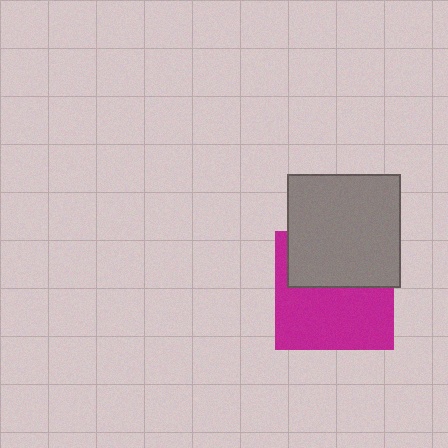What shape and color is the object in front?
The object in front is a gray square.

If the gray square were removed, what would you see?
You would see the complete magenta square.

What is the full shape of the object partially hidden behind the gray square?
The partially hidden object is a magenta square.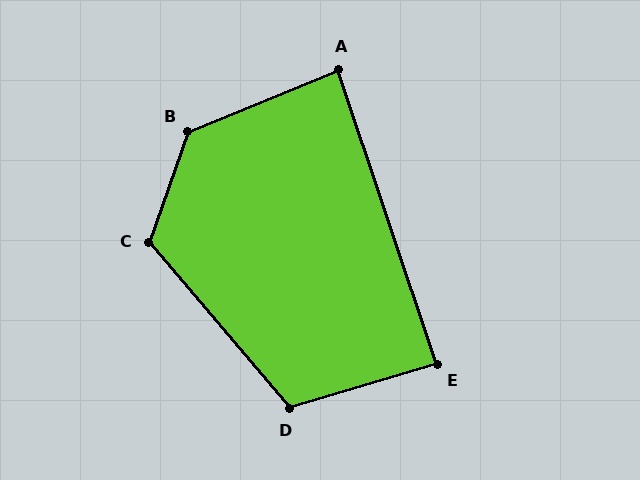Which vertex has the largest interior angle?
B, at approximately 132 degrees.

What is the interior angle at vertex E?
Approximately 88 degrees (approximately right).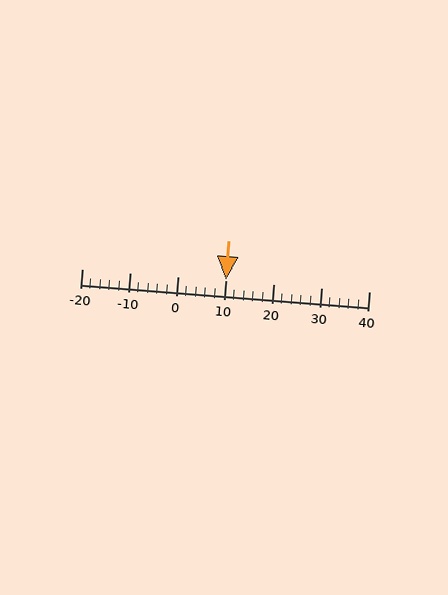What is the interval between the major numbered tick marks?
The major tick marks are spaced 10 units apart.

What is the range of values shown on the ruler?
The ruler shows values from -20 to 40.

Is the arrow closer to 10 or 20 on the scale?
The arrow is closer to 10.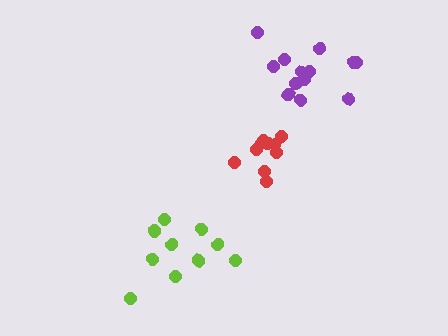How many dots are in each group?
Group 1: 10 dots, Group 2: 13 dots, Group 3: 10 dots (33 total).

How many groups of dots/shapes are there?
There are 3 groups.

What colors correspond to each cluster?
The clusters are colored: red, purple, lime.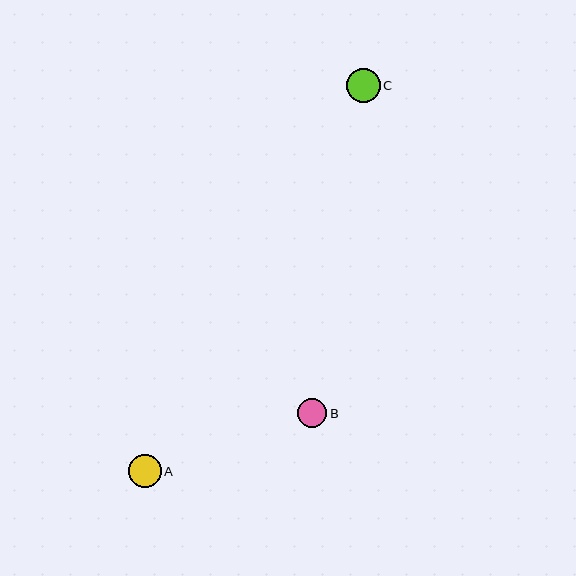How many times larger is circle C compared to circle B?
Circle C is approximately 1.2 times the size of circle B.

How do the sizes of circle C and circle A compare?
Circle C and circle A are approximately the same size.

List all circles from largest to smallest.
From largest to smallest: C, A, B.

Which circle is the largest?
Circle C is the largest with a size of approximately 34 pixels.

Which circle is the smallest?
Circle B is the smallest with a size of approximately 29 pixels.